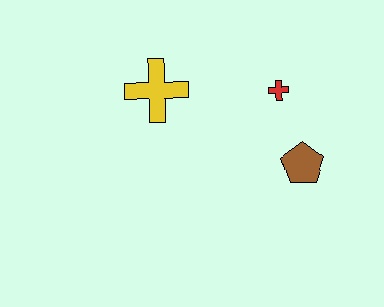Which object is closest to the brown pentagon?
The red cross is closest to the brown pentagon.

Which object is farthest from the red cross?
The yellow cross is farthest from the red cross.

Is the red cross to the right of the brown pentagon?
No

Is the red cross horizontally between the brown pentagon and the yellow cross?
Yes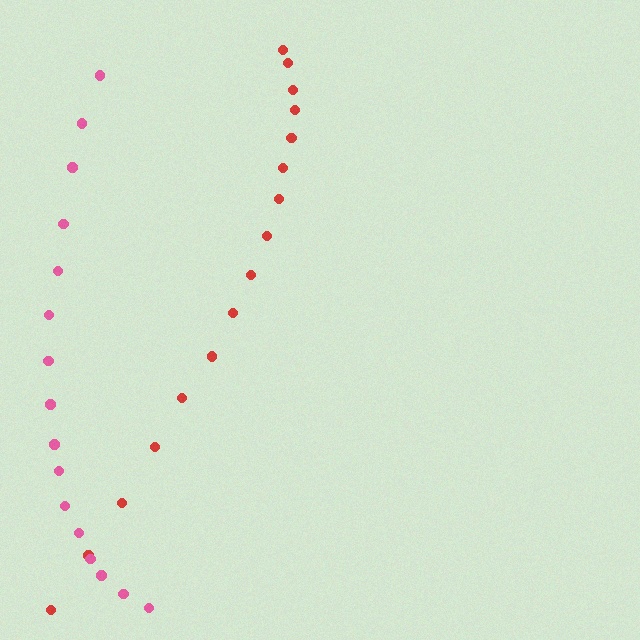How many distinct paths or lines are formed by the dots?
There are 2 distinct paths.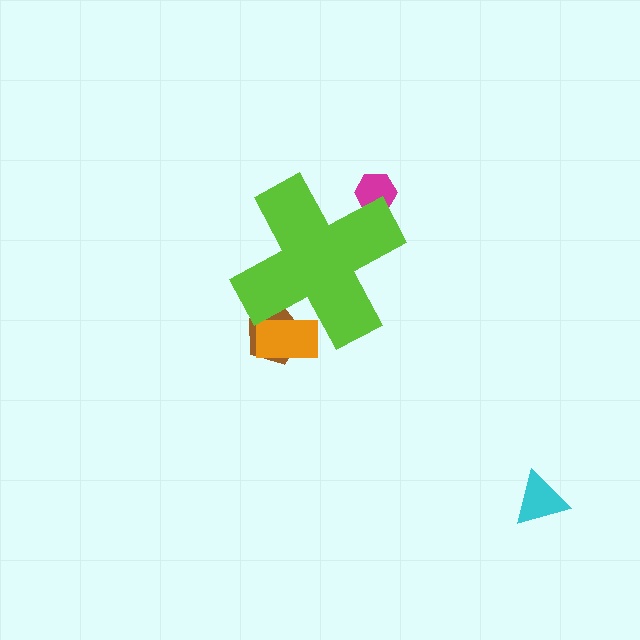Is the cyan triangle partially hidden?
No, the cyan triangle is fully visible.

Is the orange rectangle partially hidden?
Yes, the orange rectangle is partially hidden behind the lime cross.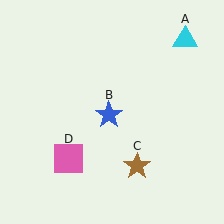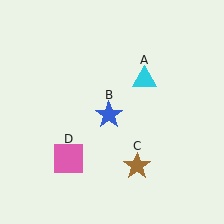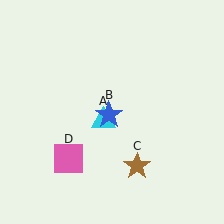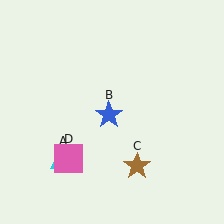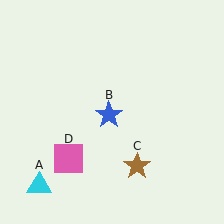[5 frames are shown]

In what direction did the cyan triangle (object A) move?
The cyan triangle (object A) moved down and to the left.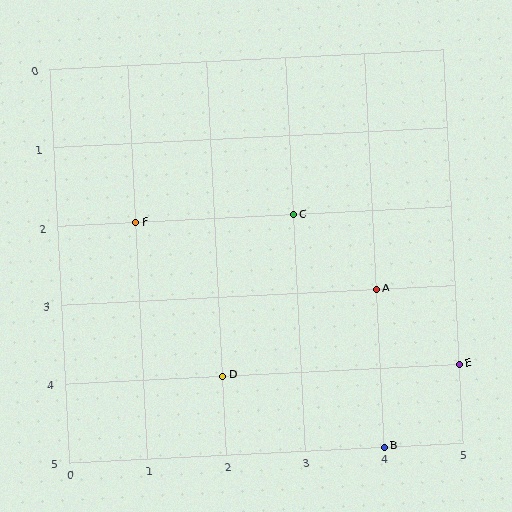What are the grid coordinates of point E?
Point E is at grid coordinates (5, 4).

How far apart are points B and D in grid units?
Points B and D are 2 columns and 1 row apart (about 2.2 grid units diagonally).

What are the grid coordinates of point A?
Point A is at grid coordinates (4, 3).